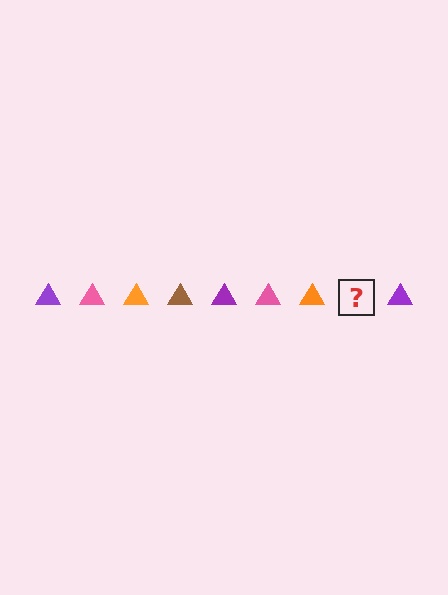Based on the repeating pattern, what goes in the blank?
The blank should be a brown triangle.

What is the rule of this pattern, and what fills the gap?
The rule is that the pattern cycles through purple, pink, orange, brown triangles. The gap should be filled with a brown triangle.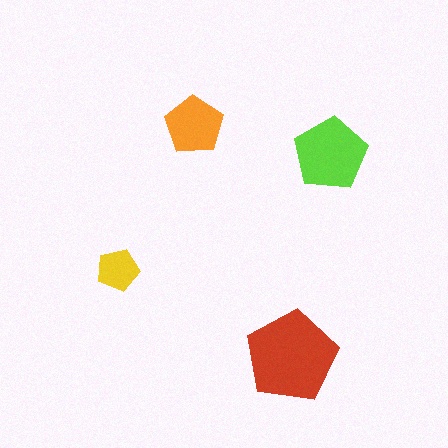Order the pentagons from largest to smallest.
the red one, the lime one, the orange one, the yellow one.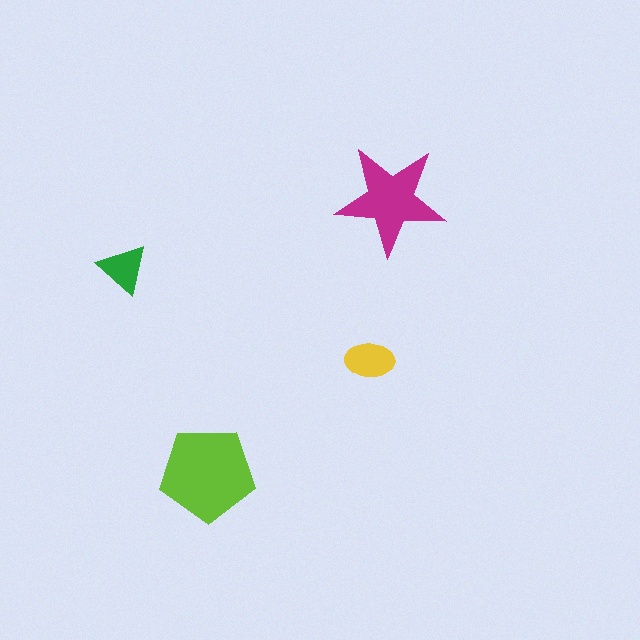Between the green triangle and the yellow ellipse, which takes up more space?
The yellow ellipse.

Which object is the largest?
The lime pentagon.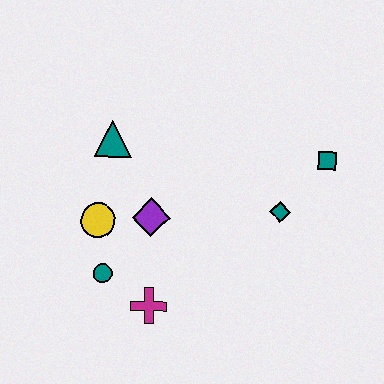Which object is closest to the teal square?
The teal diamond is closest to the teal square.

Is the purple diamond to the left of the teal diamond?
Yes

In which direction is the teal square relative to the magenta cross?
The teal square is to the right of the magenta cross.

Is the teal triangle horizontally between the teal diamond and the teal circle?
Yes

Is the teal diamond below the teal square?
Yes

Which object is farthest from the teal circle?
The teal square is farthest from the teal circle.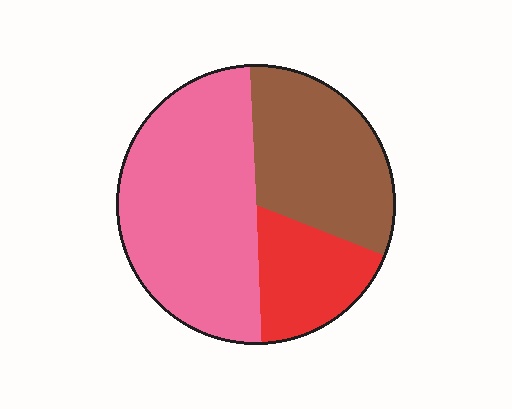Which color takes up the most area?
Pink, at roughly 50%.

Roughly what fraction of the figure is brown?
Brown takes up between a sixth and a third of the figure.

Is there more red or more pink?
Pink.